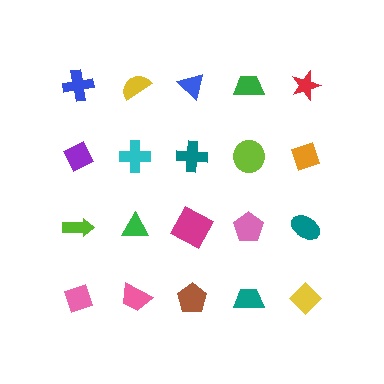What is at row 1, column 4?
A green trapezoid.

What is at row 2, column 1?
A purple diamond.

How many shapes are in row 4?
5 shapes.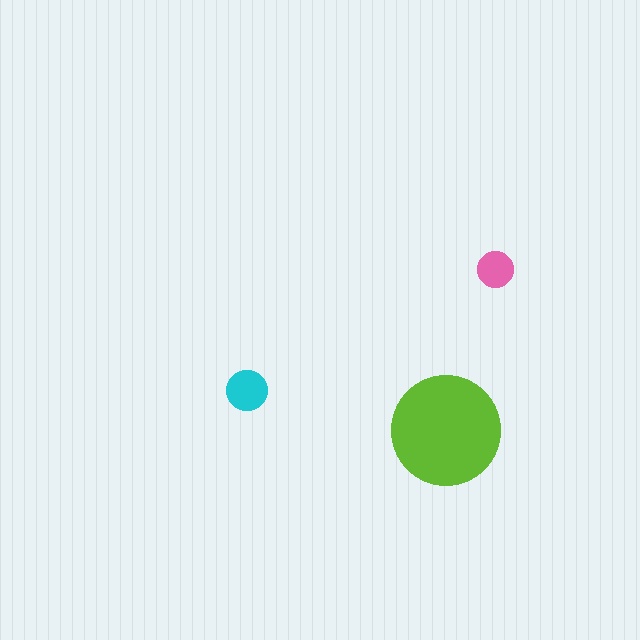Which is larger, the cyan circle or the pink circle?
The cyan one.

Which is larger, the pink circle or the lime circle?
The lime one.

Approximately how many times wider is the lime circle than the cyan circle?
About 2.5 times wider.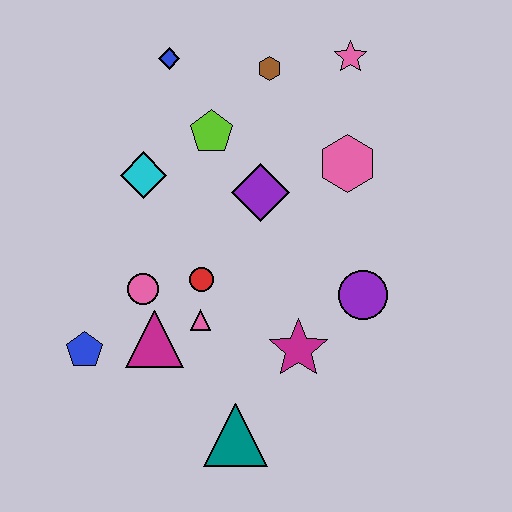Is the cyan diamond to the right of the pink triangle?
No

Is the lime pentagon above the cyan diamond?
Yes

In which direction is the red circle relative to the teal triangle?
The red circle is above the teal triangle.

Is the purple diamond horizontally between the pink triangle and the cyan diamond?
No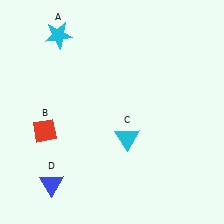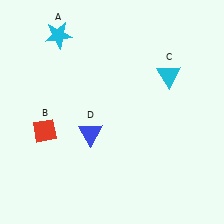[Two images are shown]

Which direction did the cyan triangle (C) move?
The cyan triangle (C) moved up.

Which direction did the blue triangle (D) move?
The blue triangle (D) moved up.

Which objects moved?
The objects that moved are: the cyan triangle (C), the blue triangle (D).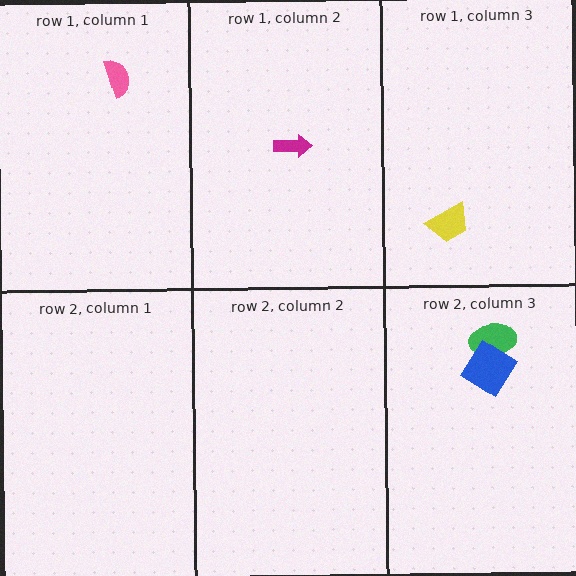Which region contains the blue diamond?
The row 2, column 3 region.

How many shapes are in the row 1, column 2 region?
1.